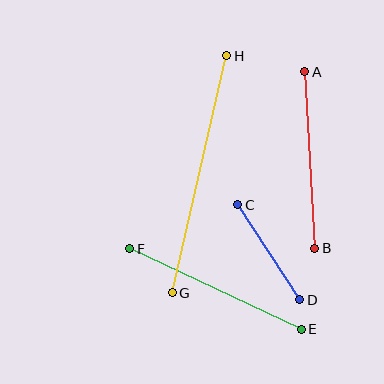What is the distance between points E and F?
The distance is approximately 189 pixels.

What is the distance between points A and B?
The distance is approximately 177 pixels.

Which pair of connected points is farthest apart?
Points G and H are farthest apart.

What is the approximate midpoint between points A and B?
The midpoint is at approximately (310, 160) pixels.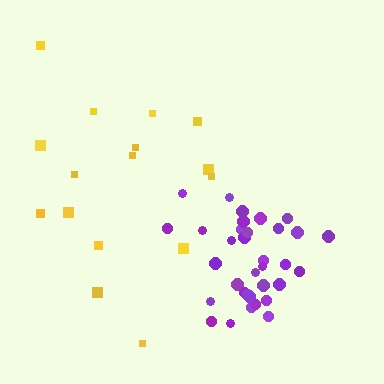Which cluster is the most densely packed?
Purple.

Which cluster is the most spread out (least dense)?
Yellow.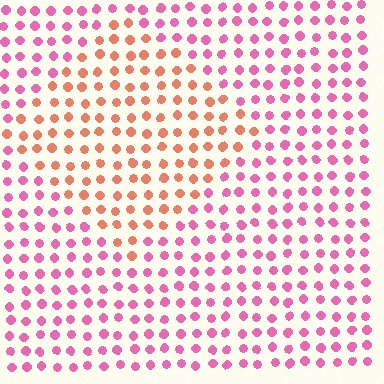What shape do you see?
I see a diamond.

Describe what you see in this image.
The image is filled with small pink elements in a uniform arrangement. A diamond-shaped region is visible where the elements are tinted to a slightly different hue, forming a subtle color boundary.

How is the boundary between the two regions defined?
The boundary is defined purely by a slight shift in hue (about 45 degrees). Spacing, size, and orientation are identical on both sides.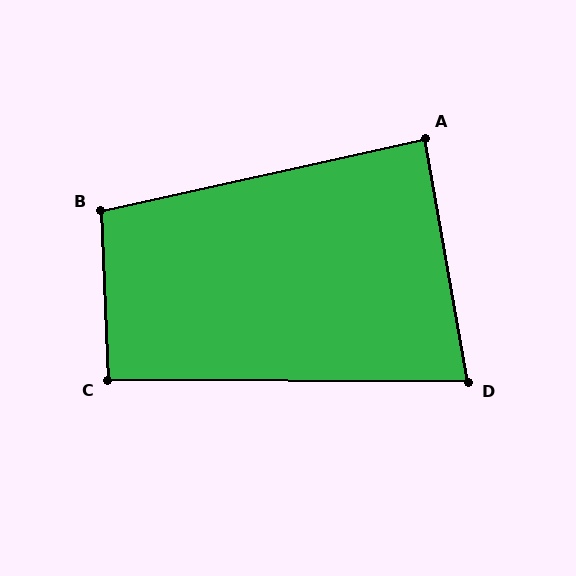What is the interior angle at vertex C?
Approximately 93 degrees (approximately right).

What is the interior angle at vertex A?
Approximately 87 degrees (approximately right).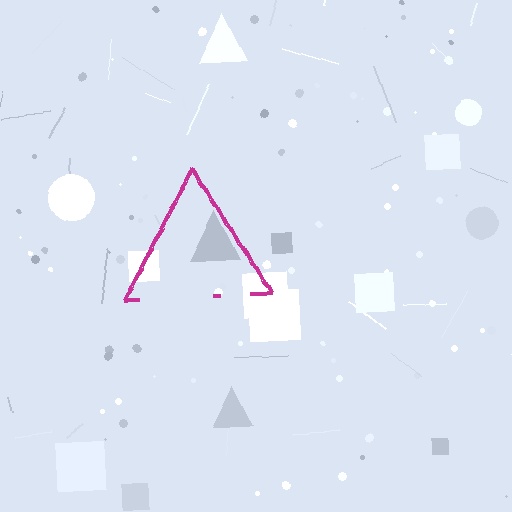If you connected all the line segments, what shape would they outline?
They would outline a triangle.